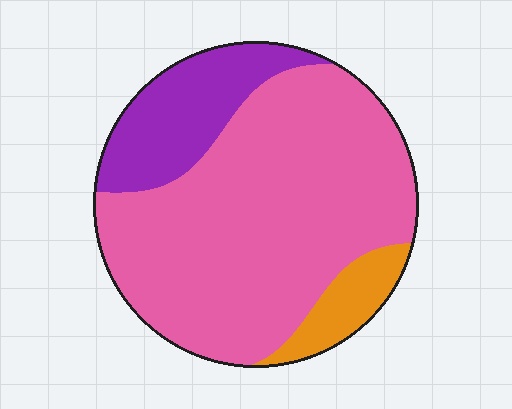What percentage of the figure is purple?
Purple takes up about one fifth (1/5) of the figure.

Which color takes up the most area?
Pink, at roughly 70%.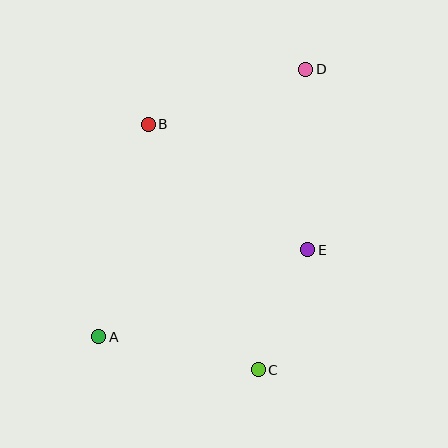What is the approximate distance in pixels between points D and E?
The distance between D and E is approximately 181 pixels.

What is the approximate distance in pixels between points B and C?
The distance between B and C is approximately 269 pixels.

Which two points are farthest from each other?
Points A and D are farthest from each other.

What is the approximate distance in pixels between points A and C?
The distance between A and C is approximately 163 pixels.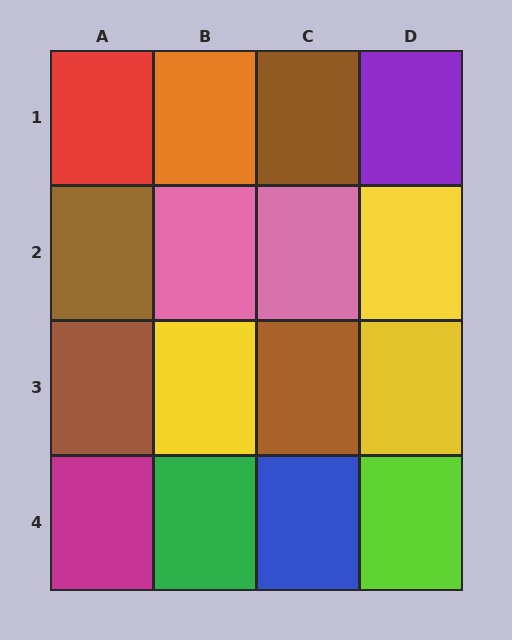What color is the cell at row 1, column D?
Purple.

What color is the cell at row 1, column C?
Brown.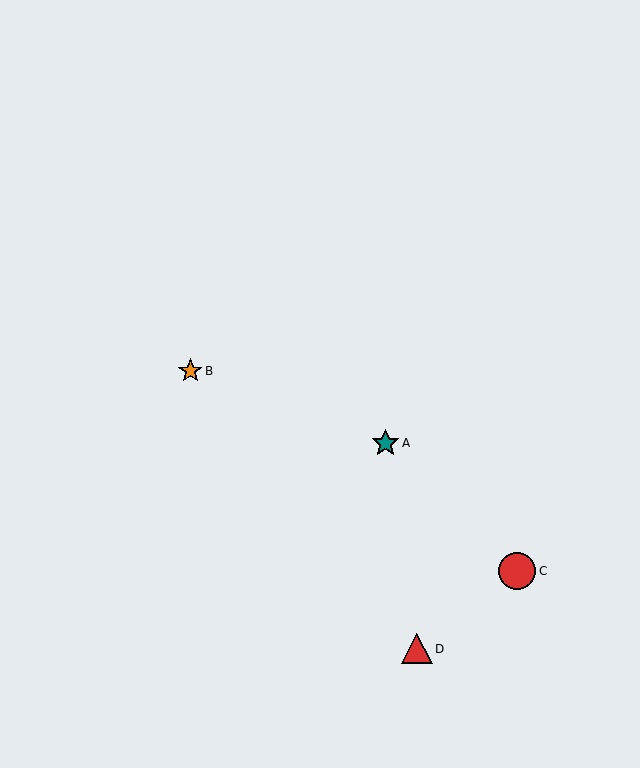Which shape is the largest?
The red circle (labeled C) is the largest.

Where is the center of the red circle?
The center of the red circle is at (517, 571).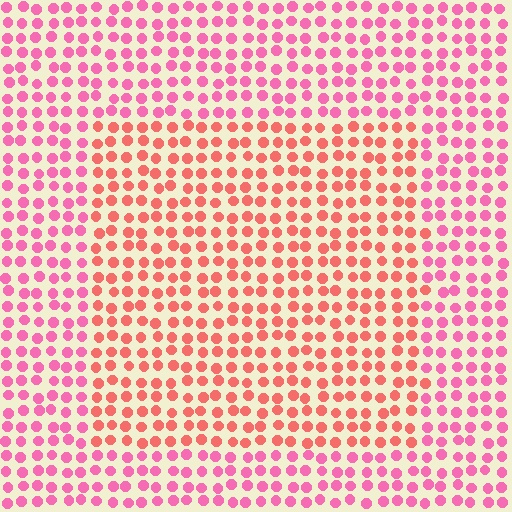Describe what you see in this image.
The image is filled with small pink elements in a uniform arrangement. A rectangle-shaped region is visible where the elements are tinted to a slightly different hue, forming a subtle color boundary.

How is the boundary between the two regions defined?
The boundary is defined purely by a slight shift in hue (about 33 degrees). Spacing, size, and orientation are identical on both sides.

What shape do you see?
I see a rectangle.